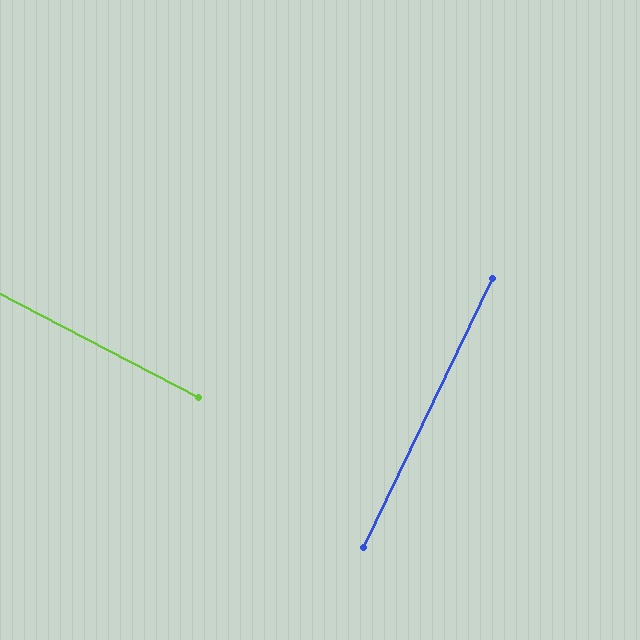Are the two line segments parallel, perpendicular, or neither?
Perpendicular — they meet at approximately 88°.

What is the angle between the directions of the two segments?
Approximately 88 degrees.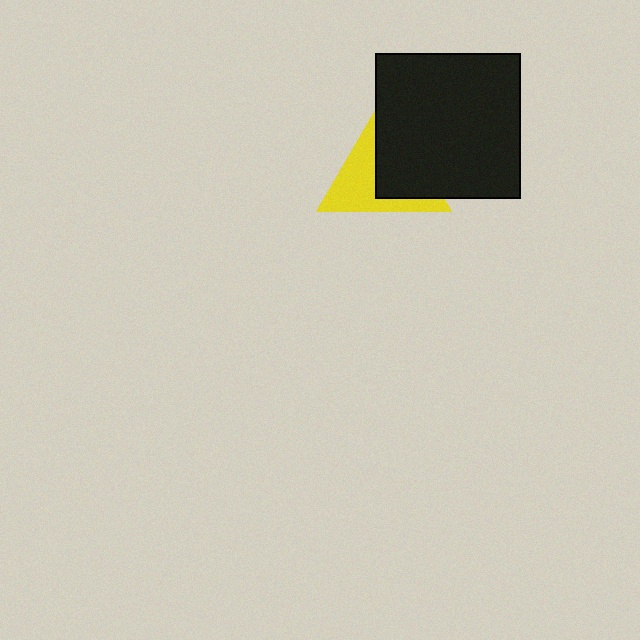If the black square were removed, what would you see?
You would see the complete yellow triangle.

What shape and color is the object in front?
The object in front is a black square.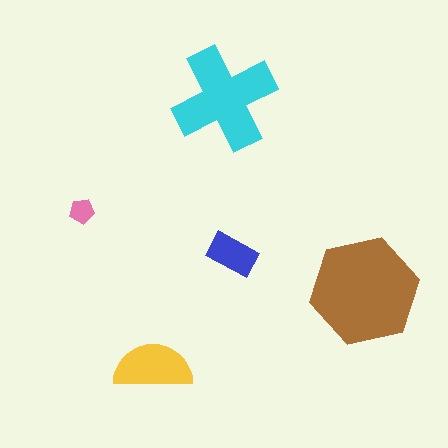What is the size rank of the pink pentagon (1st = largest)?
5th.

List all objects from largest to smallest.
The brown hexagon, the cyan cross, the yellow semicircle, the blue rectangle, the pink pentagon.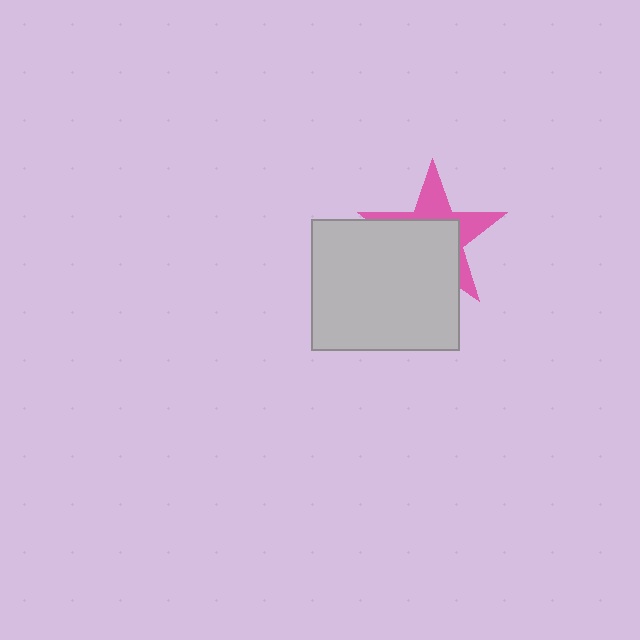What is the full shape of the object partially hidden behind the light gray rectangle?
The partially hidden object is a pink star.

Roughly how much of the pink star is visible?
A small part of it is visible (roughly 44%).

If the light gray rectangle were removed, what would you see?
You would see the complete pink star.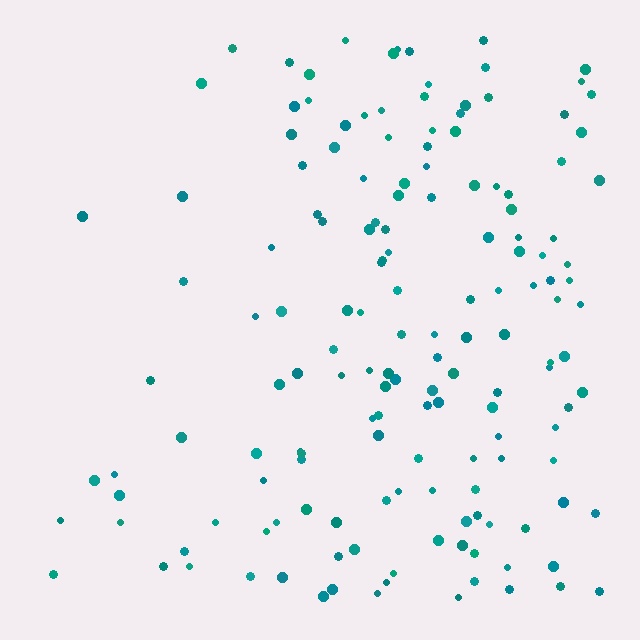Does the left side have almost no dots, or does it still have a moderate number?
Still a moderate number, just noticeably fewer than the right.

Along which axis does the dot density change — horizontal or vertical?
Horizontal.